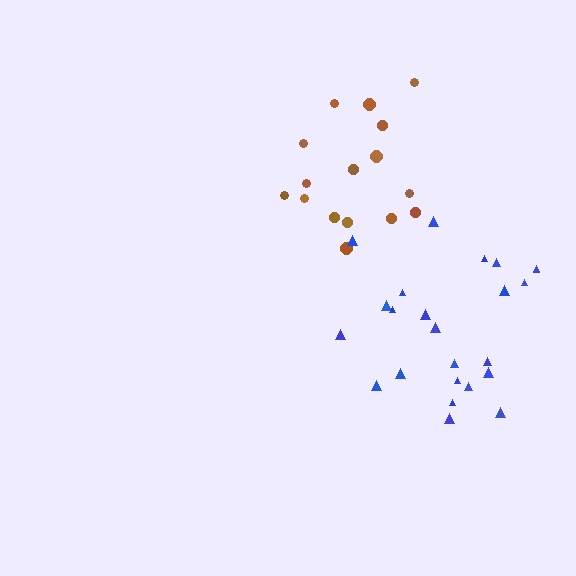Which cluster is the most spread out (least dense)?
Blue.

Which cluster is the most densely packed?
Brown.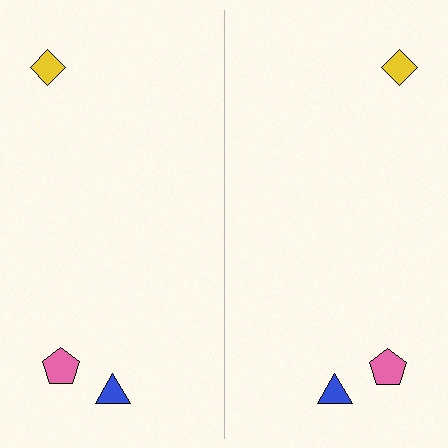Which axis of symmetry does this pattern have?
The pattern has a vertical axis of symmetry running through the center of the image.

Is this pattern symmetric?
Yes, this pattern has bilateral (reflection) symmetry.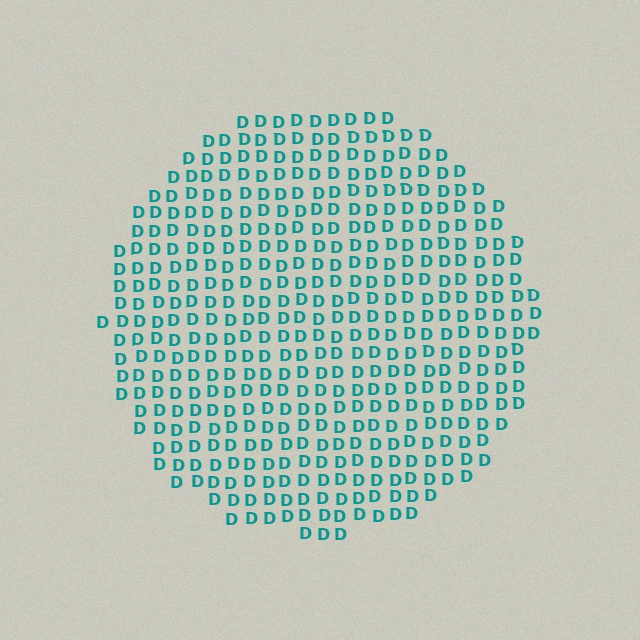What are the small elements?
The small elements are letter D's.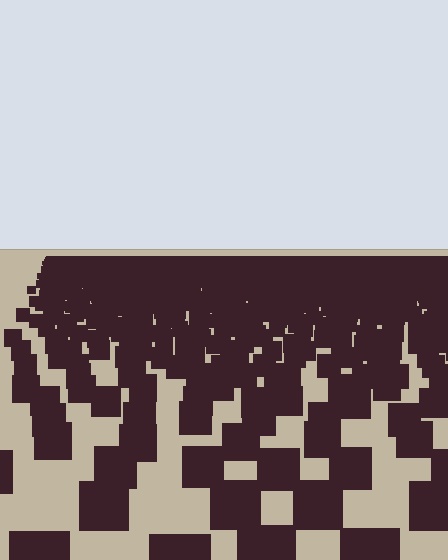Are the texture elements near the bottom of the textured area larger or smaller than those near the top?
Larger. Near the bottom, elements are closer to the viewer and appear at a bigger on-screen size.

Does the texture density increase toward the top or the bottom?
Density increases toward the top.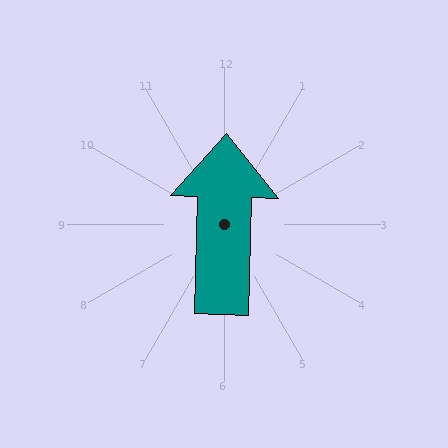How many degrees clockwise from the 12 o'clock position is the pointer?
Approximately 1 degrees.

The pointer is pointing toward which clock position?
Roughly 12 o'clock.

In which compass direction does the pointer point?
North.